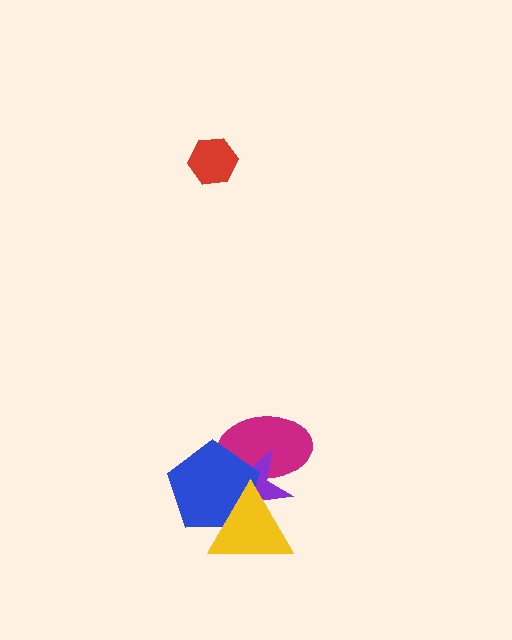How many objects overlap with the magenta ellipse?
3 objects overlap with the magenta ellipse.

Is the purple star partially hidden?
Yes, it is partially covered by another shape.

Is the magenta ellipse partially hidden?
Yes, it is partially covered by another shape.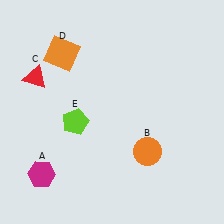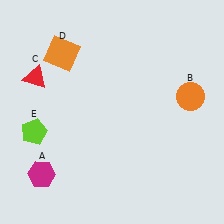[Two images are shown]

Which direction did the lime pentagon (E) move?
The lime pentagon (E) moved left.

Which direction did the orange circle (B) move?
The orange circle (B) moved up.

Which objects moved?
The objects that moved are: the orange circle (B), the lime pentagon (E).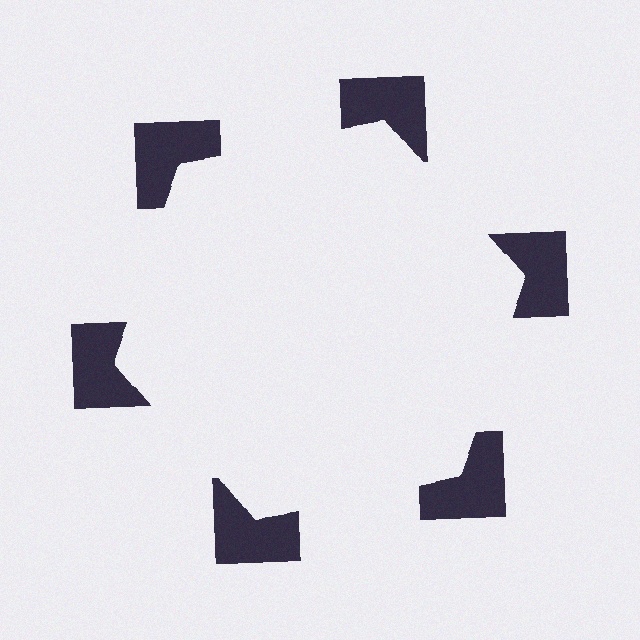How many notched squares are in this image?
There are 6 — one at each vertex of the illusory hexagon.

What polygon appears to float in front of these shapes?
An illusory hexagon — its edges are inferred from the aligned wedge cuts in the notched squares, not physically drawn.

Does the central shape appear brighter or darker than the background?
It typically appears slightly brighter than the background, even though no actual brightness change is drawn.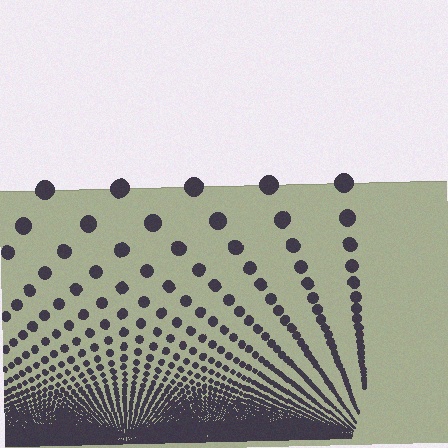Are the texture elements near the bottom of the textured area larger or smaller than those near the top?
Smaller. The gradient is inverted — elements near the bottom are smaller and denser.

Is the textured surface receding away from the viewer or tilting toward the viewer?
The surface appears to tilt toward the viewer. Texture elements get larger and sparser toward the top.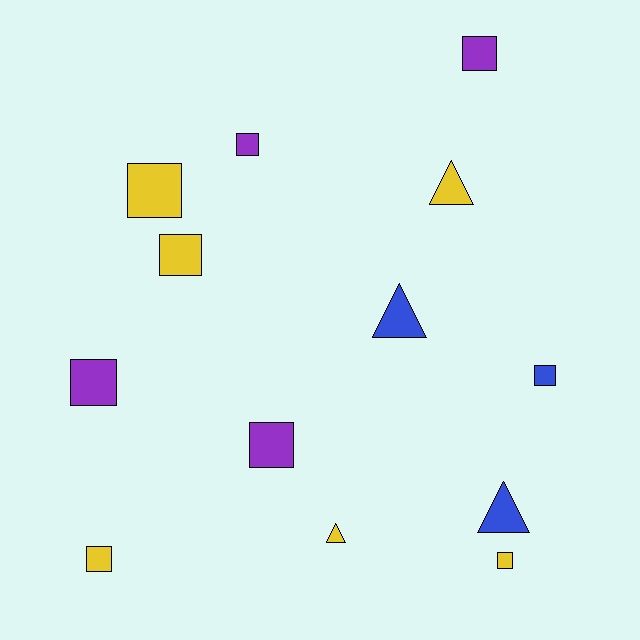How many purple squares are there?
There are 4 purple squares.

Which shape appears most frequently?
Square, with 9 objects.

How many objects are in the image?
There are 13 objects.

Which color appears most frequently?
Yellow, with 6 objects.